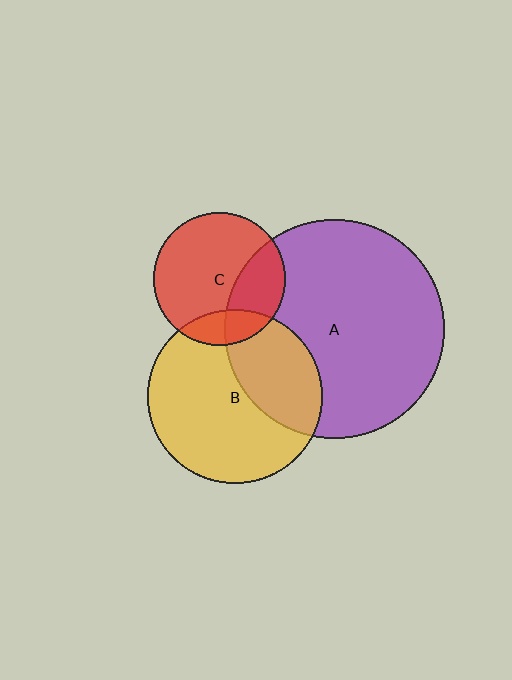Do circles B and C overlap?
Yes.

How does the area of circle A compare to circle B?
Approximately 1.6 times.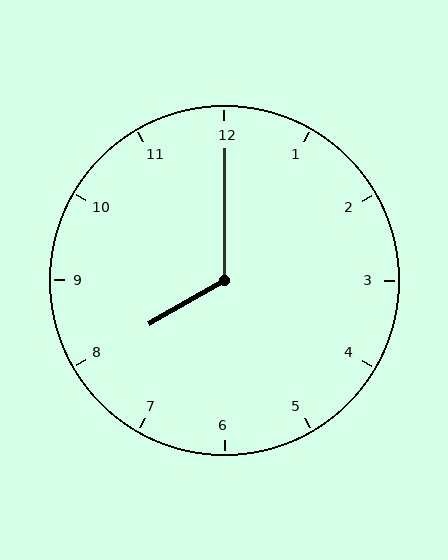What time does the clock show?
8:00.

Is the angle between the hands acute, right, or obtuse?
It is obtuse.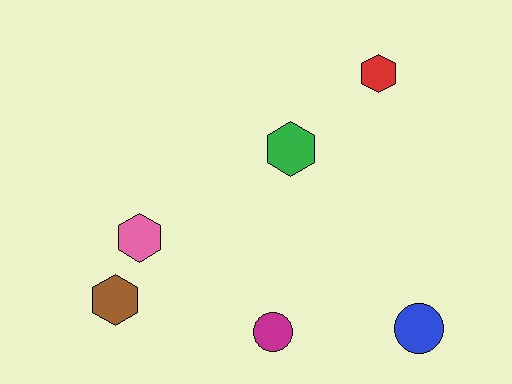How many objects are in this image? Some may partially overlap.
There are 6 objects.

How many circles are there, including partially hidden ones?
There are 2 circles.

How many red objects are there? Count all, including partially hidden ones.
There is 1 red object.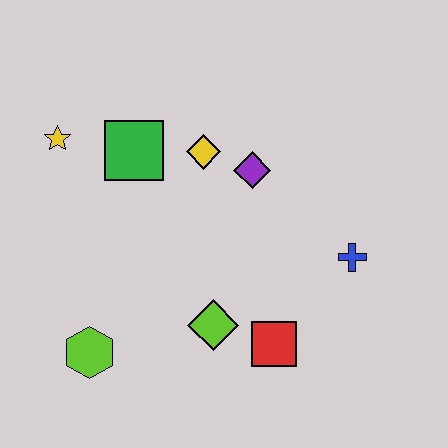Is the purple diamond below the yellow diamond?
Yes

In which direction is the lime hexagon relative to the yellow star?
The lime hexagon is below the yellow star.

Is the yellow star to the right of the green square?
No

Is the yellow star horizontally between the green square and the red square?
No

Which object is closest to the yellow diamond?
The purple diamond is closest to the yellow diamond.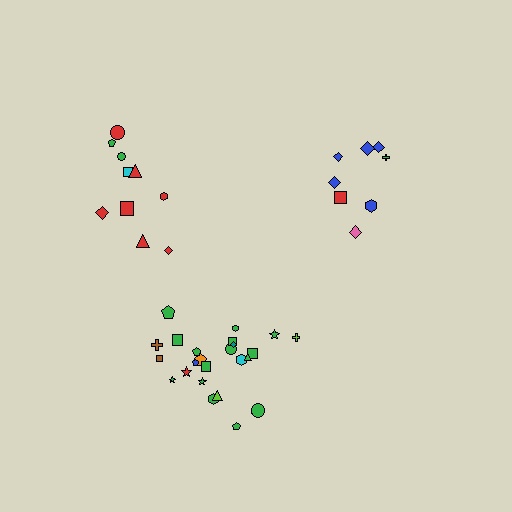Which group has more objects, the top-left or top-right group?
The top-left group.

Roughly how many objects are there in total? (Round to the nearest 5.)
Roughly 45 objects in total.